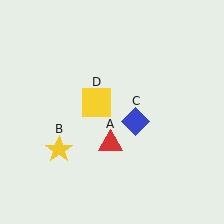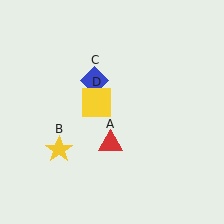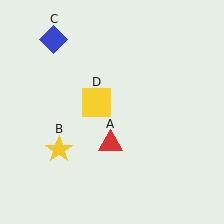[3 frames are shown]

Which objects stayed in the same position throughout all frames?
Red triangle (object A) and yellow star (object B) and yellow square (object D) remained stationary.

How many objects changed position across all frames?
1 object changed position: blue diamond (object C).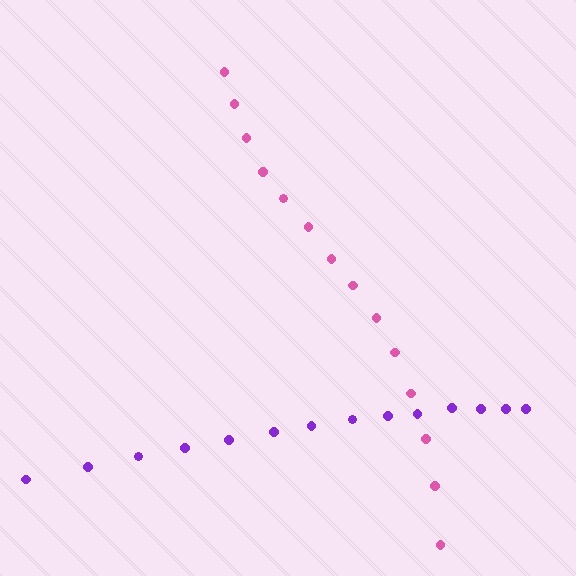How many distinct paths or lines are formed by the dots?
There are 2 distinct paths.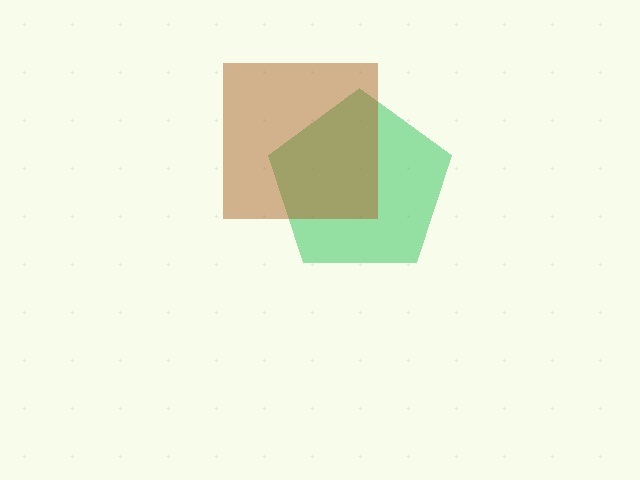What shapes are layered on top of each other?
The layered shapes are: a green pentagon, a brown square.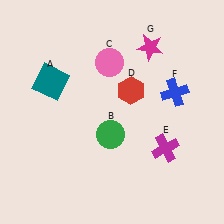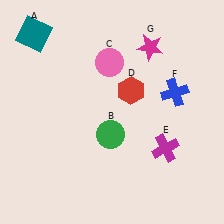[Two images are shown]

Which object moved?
The teal square (A) moved up.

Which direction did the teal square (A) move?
The teal square (A) moved up.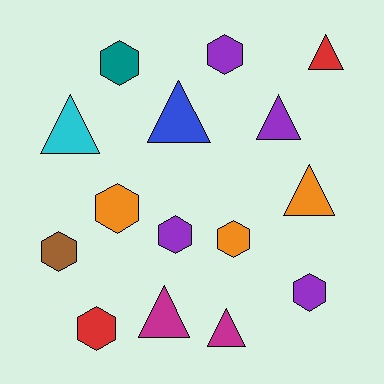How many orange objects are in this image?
There are 3 orange objects.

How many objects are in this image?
There are 15 objects.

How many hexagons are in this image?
There are 8 hexagons.